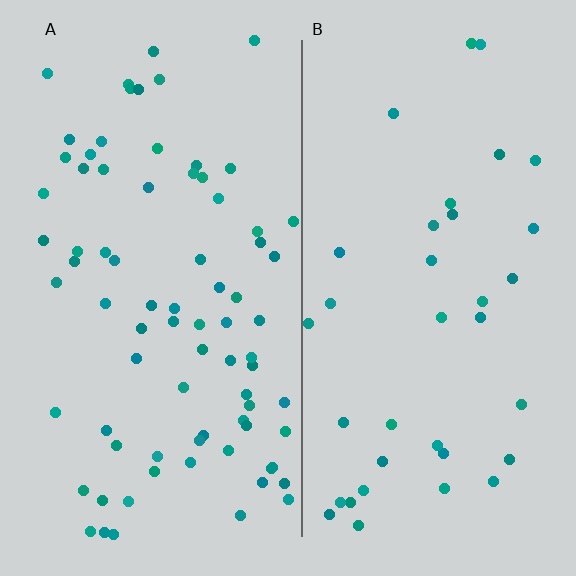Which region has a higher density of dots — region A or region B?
A (the left).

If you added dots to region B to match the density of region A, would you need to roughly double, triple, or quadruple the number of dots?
Approximately double.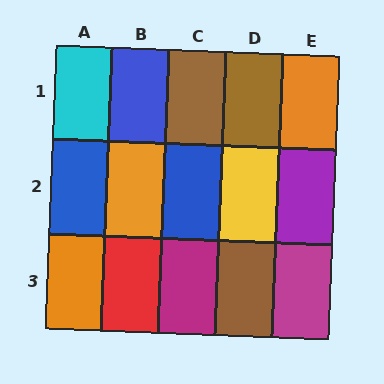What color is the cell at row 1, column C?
Brown.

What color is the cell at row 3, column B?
Red.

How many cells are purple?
1 cell is purple.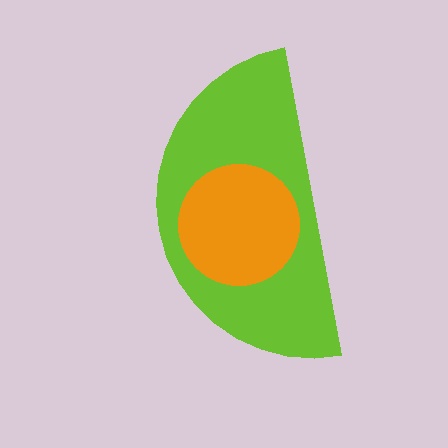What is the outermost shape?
The lime semicircle.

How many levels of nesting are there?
2.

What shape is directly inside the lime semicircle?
The orange circle.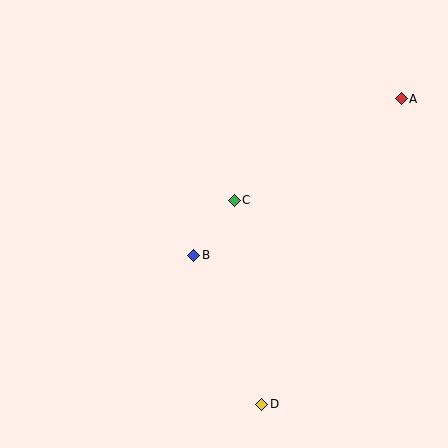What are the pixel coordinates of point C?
Point C is at (234, 200).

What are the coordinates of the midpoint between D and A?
The midpoint between D and A is at (332, 251).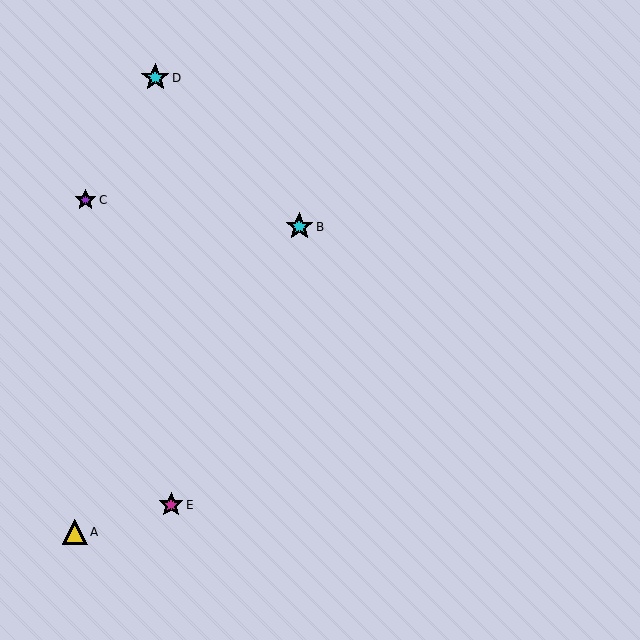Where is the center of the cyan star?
The center of the cyan star is at (299, 227).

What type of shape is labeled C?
Shape C is a purple star.